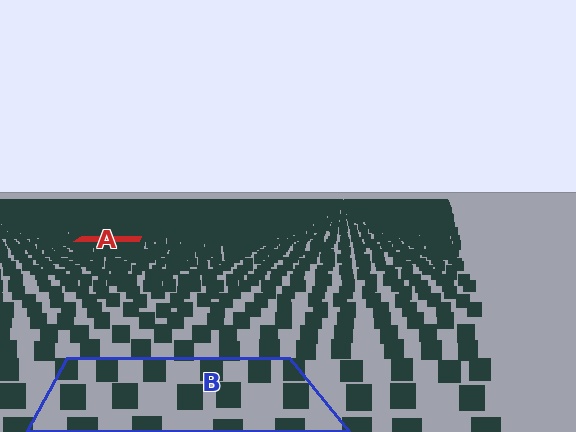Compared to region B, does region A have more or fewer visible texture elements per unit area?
Region A has more texture elements per unit area — they are packed more densely because it is farther away.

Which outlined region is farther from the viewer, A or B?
Region A is farther from the viewer — the texture elements inside it appear smaller and more densely packed.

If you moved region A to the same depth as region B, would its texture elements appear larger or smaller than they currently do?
They would appear larger. At a closer depth, the same texture elements are projected at a bigger on-screen size.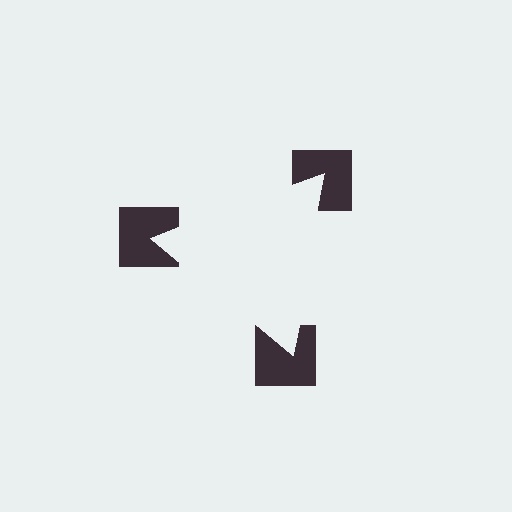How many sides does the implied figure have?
3 sides.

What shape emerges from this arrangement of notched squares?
An illusory triangle — its edges are inferred from the aligned wedge cuts in the notched squares, not physically drawn.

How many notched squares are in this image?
There are 3 — one at each vertex of the illusory triangle.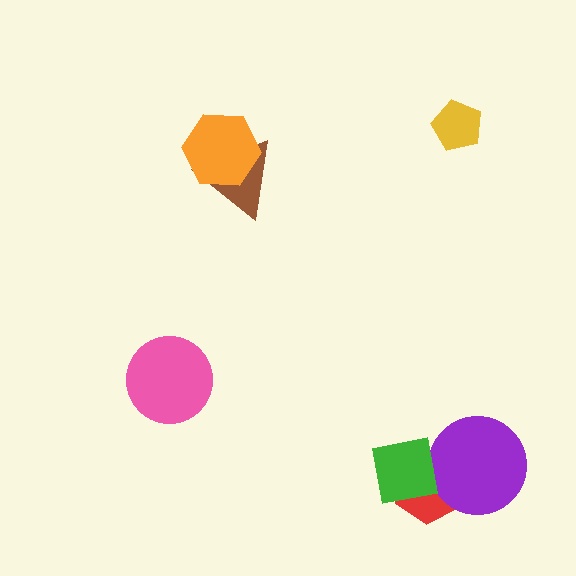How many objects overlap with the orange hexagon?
1 object overlaps with the orange hexagon.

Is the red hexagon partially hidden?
Yes, it is partially covered by another shape.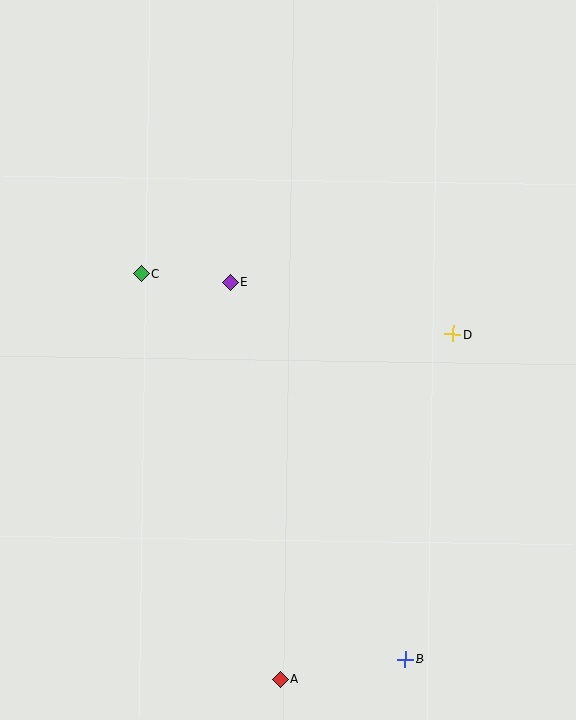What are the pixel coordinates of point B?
Point B is at (405, 659).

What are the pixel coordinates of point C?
Point C is at (141, 273).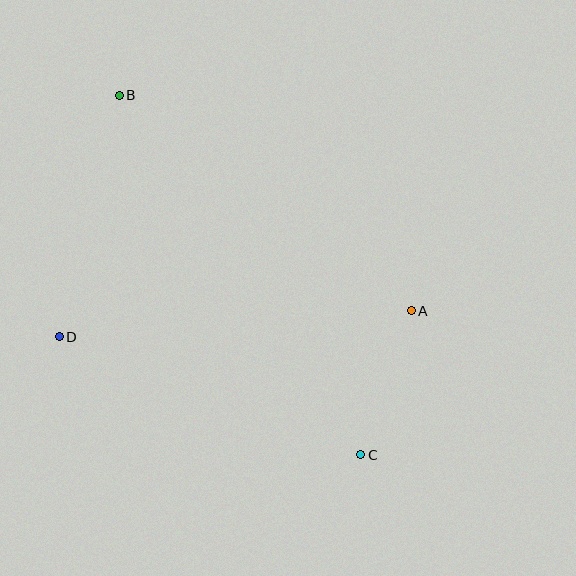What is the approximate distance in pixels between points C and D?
The distance between C and D is approximately 324 pixels.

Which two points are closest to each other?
Points A and C are closest to each other.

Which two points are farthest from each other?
Points B and C are farthest from each other.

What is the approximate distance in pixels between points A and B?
The distance between A and B is approximately 363 pixels.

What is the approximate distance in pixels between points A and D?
The distance between A and D is approximately 353 pixels.